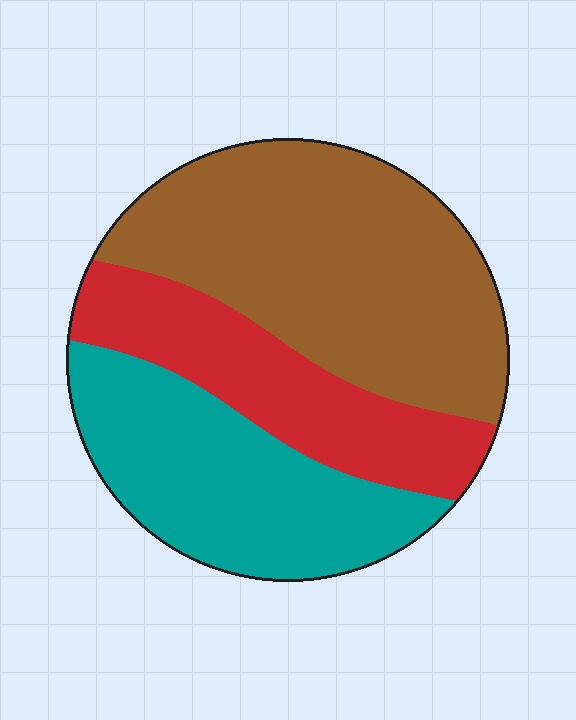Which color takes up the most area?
Brown, at roughly 45%.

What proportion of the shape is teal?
Teal takes up about one third (1/3) of the shape.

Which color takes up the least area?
Red, at roughly 25%.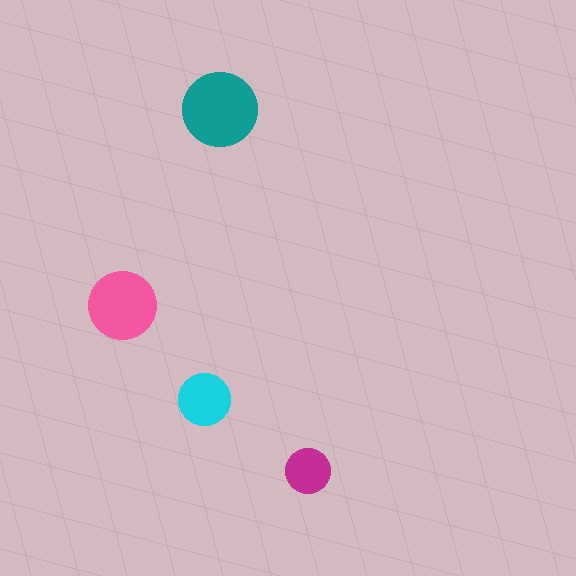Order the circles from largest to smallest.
the teal one, the pink one, the cyan one, the magenta one.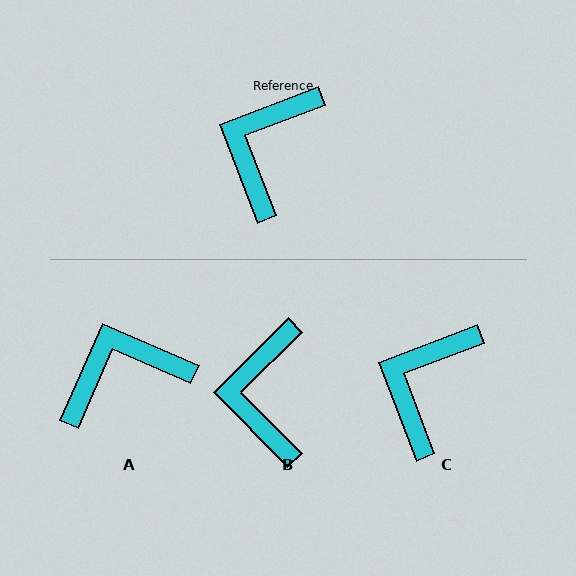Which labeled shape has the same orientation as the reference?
C.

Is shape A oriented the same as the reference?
No, it is off by about 45 degrees.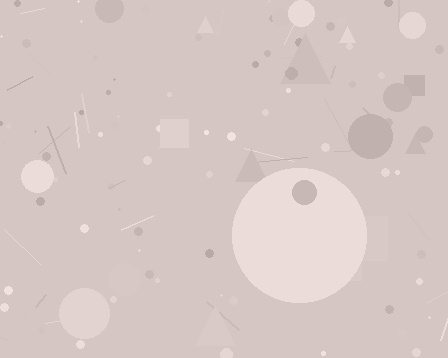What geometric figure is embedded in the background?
A circle is embedded in the background.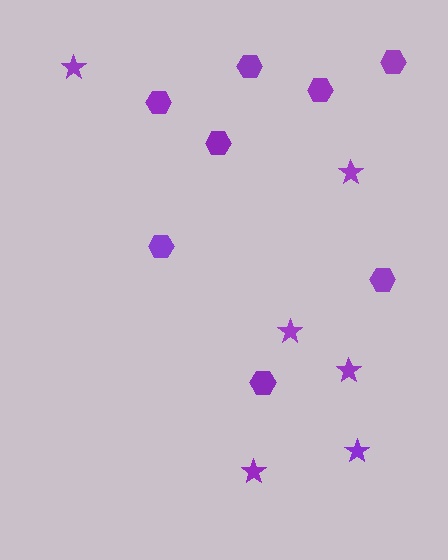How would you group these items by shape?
There are 2 groups: one group of hexagons (8) and one group of stars (6).